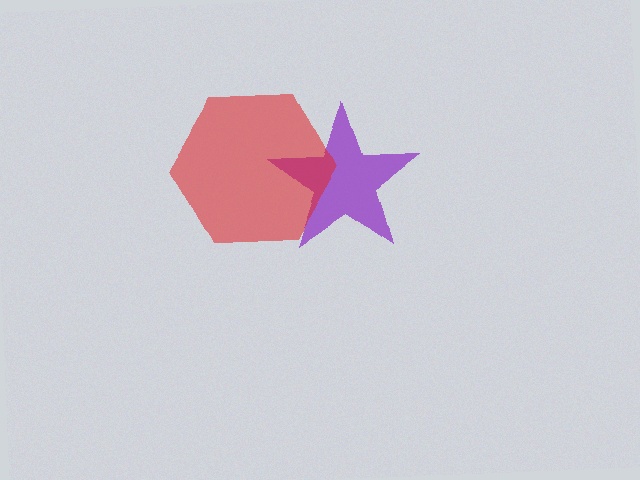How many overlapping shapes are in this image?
There are 2 overlapping shapes in the image.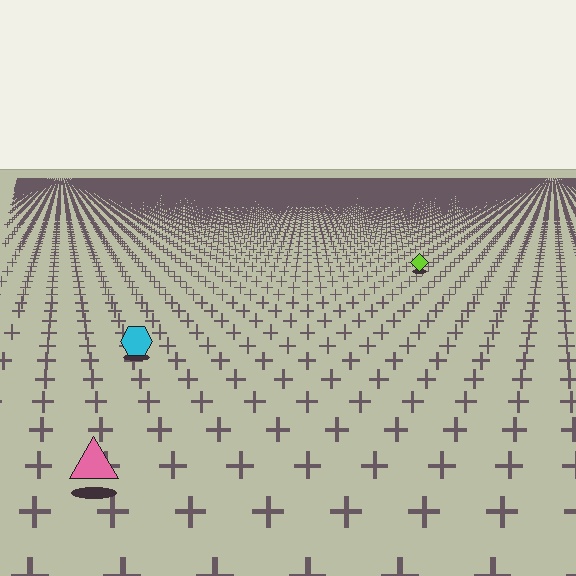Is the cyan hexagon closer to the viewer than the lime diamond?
Yes. The cyan hexagon is closer — you can tell from the texture gradient: the ground texture is coarser near it.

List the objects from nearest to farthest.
From nearest to farthest: the pink triangle, the cyan hexagon, the lime diamond.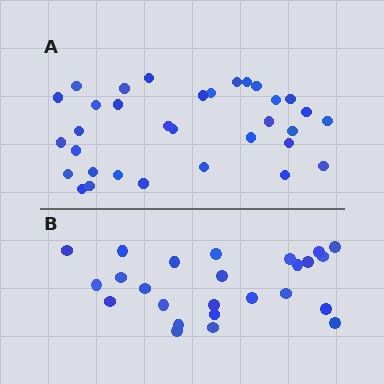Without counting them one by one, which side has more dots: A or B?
Region A (the top region) has more dots.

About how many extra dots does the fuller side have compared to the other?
Region A has roughly 8 or so more dots than region B.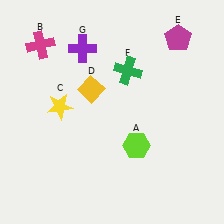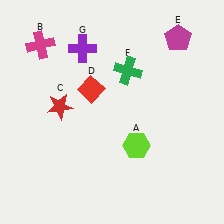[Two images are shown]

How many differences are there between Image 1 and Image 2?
There are 2 differences between the two images.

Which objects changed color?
C changed from yellow to red. D changed from yellow to red.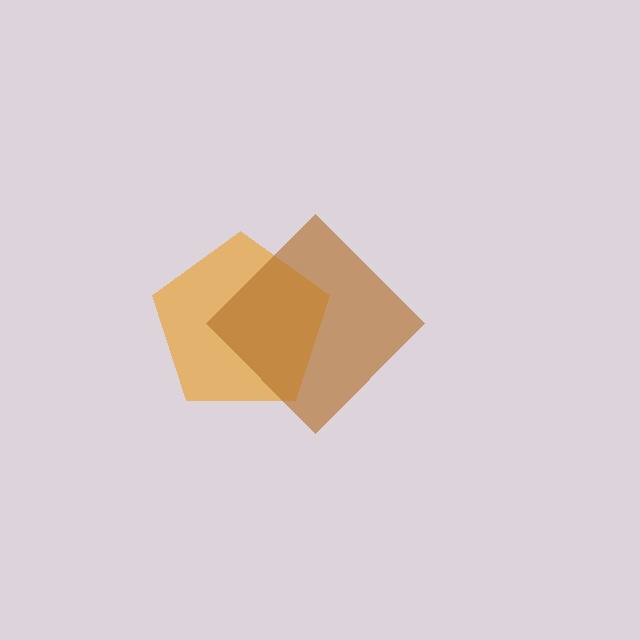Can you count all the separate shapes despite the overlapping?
Yes, there are 2 separate shapes.